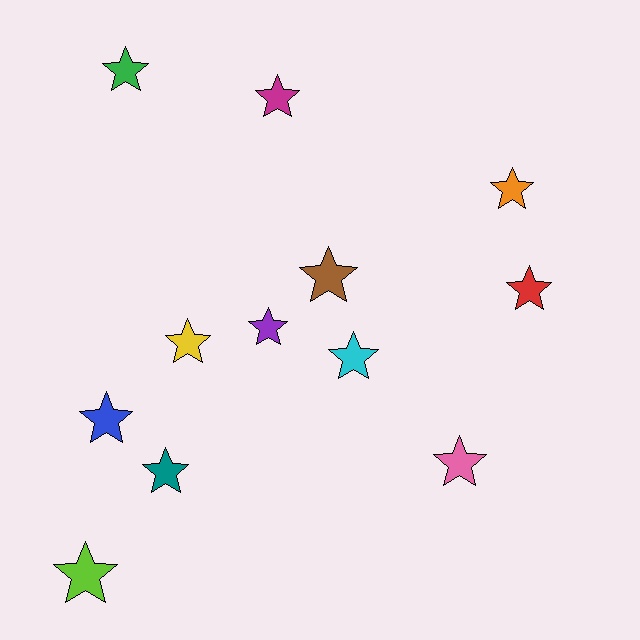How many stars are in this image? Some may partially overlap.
There are 12 stars.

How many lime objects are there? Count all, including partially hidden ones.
There is 1 lime object.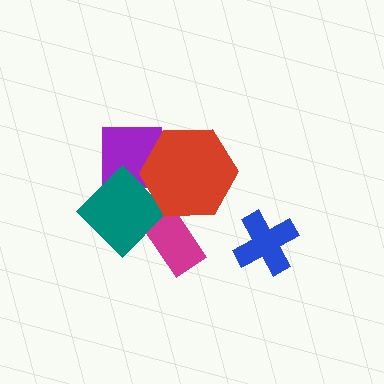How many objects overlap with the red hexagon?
3 objects overlap with the red hexagon.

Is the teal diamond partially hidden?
Yes, it is partially covered by another shape.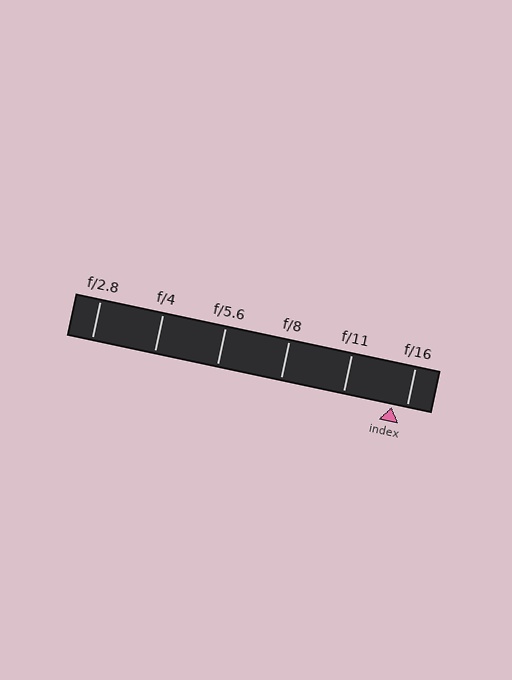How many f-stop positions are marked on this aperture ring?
There are 6 f-stop positions marked.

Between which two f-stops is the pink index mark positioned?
The index mark is between f/11 and f/16.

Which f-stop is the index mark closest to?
The index mark is closest to f/16.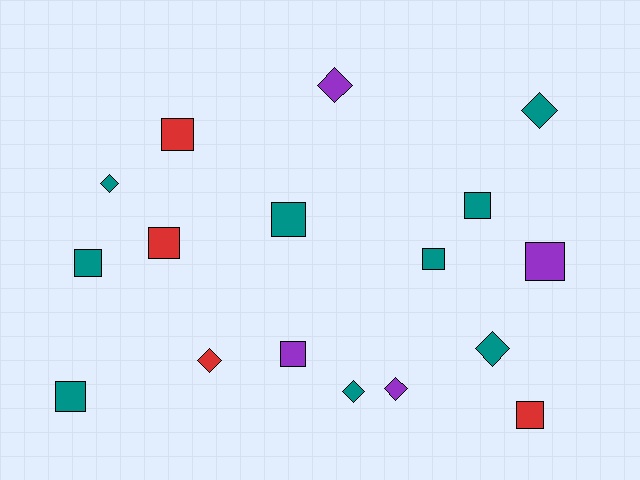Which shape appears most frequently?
Square, with 10 objects.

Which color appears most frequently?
Teal, with 9 objects.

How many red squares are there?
There are 3 red squares.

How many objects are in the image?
There are 17 objects.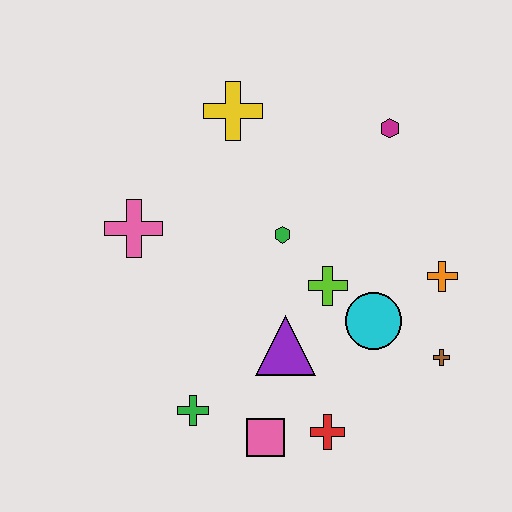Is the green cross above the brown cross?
No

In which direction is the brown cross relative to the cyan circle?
The brown cross is to the right of the cyan circle.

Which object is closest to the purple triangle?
The lime cross is closest to the purple triangle.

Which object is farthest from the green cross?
The magenta hexagon is farthest from the green cross.